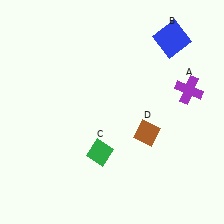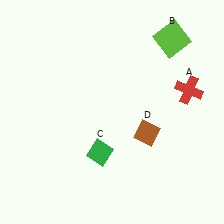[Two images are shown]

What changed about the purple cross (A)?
In Image 1, A is purple. In Image 2, it changed to red.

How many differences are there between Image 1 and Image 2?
There are 2 differences between the two images.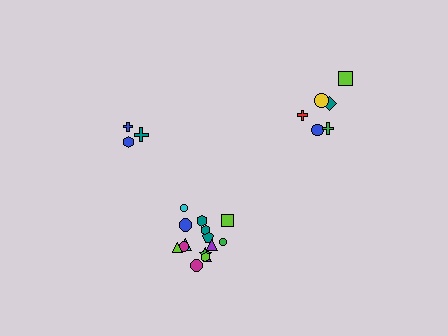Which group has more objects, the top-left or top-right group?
The top-right group.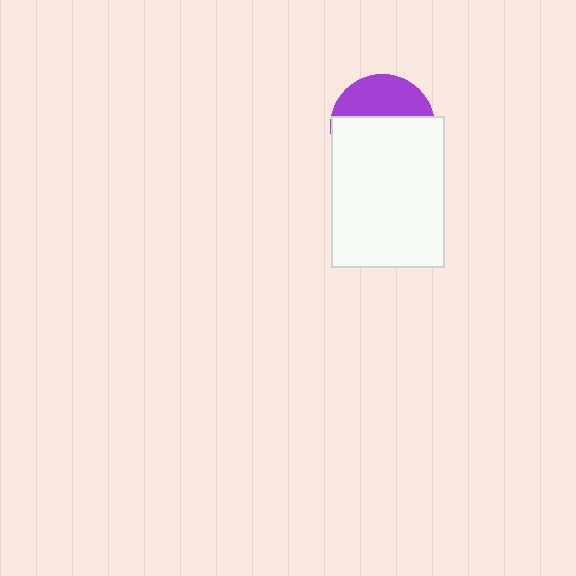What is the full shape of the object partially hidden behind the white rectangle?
The partially hidden object is a purple circle.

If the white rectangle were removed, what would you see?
You would see the complete purple circle.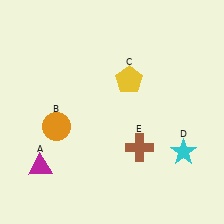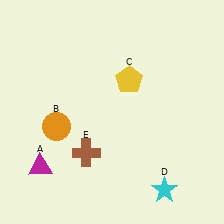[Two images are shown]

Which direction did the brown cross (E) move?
The brown cross (E) moved left.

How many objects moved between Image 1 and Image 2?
2 objects moved between the two images.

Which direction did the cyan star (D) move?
The cyan star (D) moved down.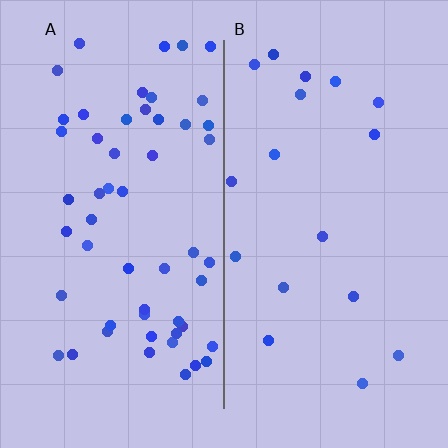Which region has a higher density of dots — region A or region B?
A (the left).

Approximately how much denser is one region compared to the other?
Approximately 3.1× — region A over region B.